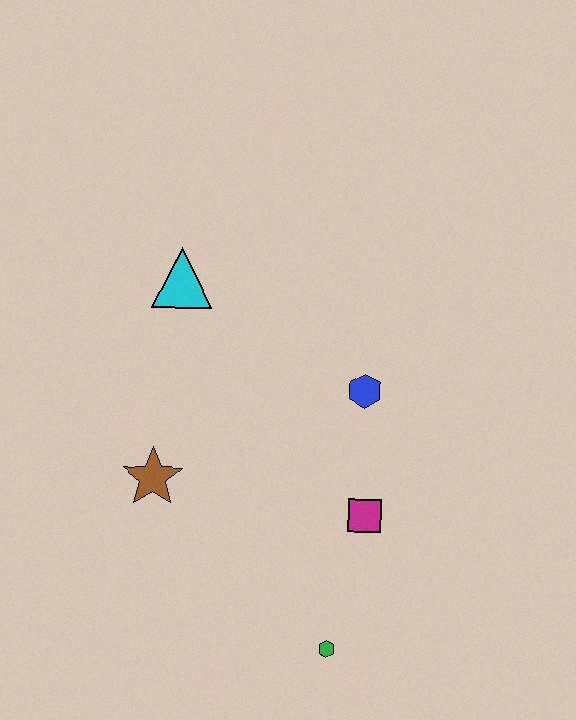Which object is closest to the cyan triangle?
The brown star is closest to the cyan triangle.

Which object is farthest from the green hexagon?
The cyan triangle is farthest from the green hexagon.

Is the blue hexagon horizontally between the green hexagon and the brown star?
No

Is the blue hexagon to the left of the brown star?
No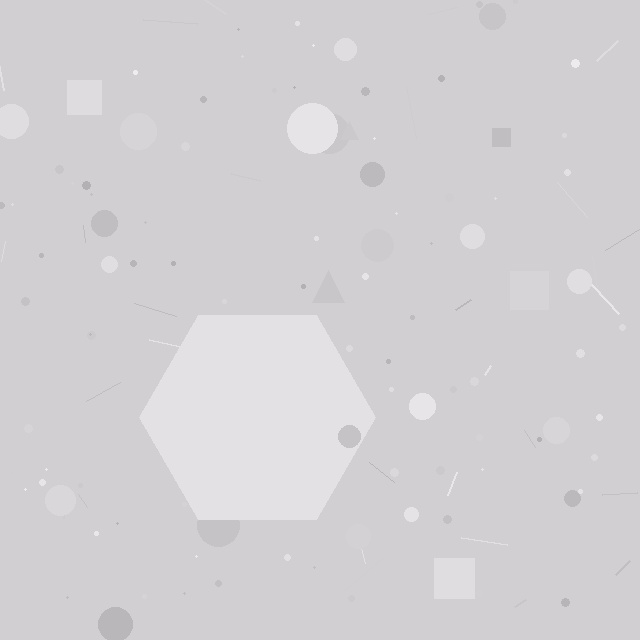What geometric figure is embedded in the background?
A hexagon is embedded in the background.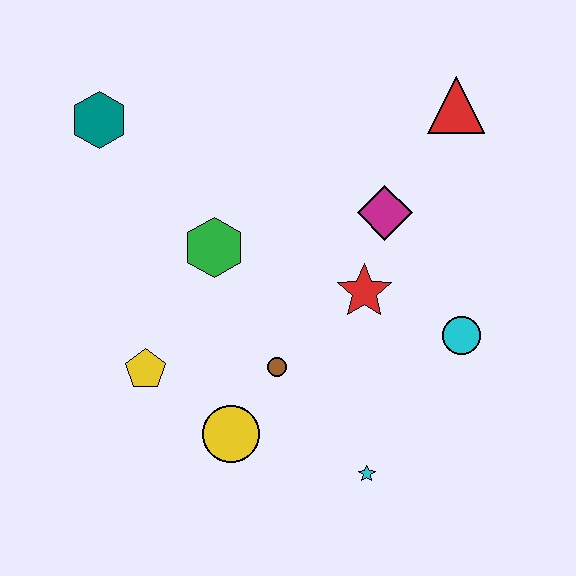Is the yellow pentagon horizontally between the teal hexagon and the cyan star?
Yes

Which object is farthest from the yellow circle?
The red triangle is farthest from the yellow circle.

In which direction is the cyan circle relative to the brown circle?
The cyan circle is to the right of the brown circle.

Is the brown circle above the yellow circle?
Yes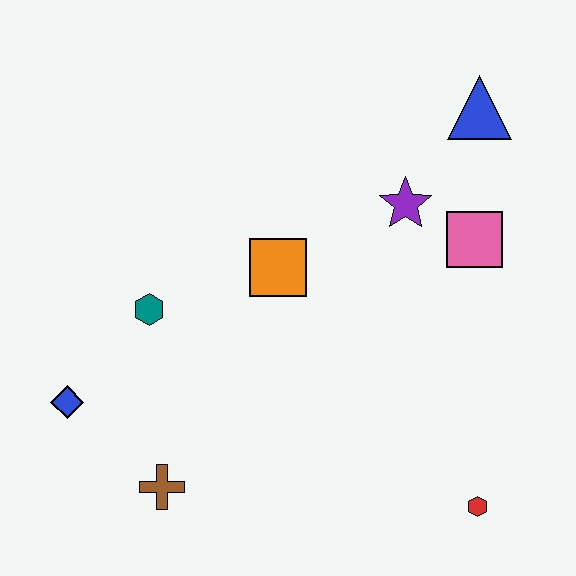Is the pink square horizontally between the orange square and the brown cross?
No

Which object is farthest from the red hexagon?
The blue diamond is farthest from the red hexagon.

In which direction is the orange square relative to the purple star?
The orange square is to the left of the purple star.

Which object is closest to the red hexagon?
The pink square is closest to the red hexagon.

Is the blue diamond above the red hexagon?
Yes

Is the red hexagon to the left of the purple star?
No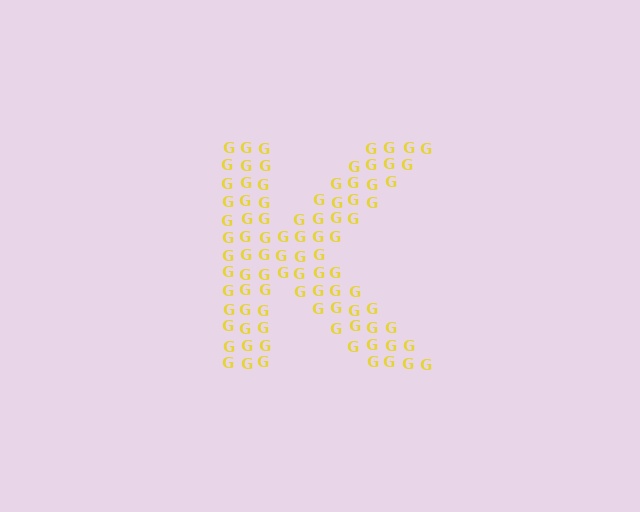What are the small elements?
The small elements are letter G's.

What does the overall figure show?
The overall figure shows the letter K.